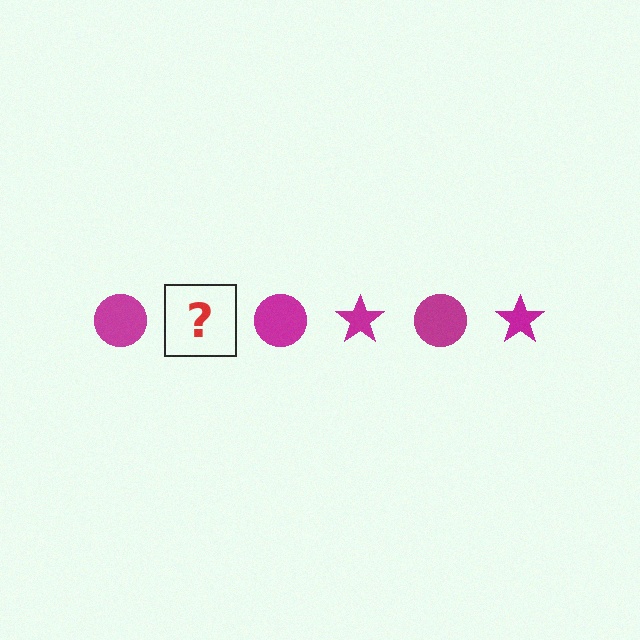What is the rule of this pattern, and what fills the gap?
The rule is that the pattern cycles through circle, star shapes in magenta. The gap should be filled with a magenta star.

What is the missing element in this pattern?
The missing element is a magenta star.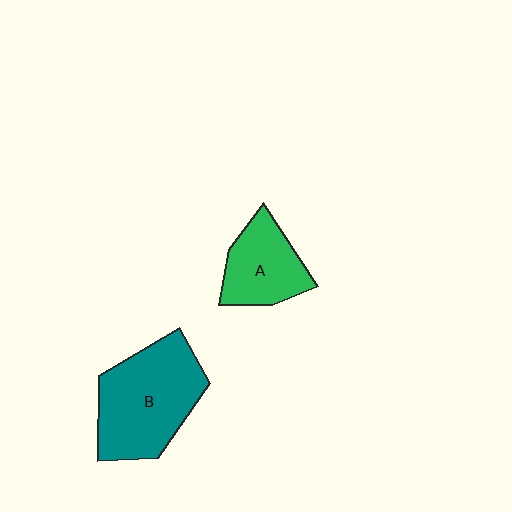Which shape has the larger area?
Shape B (teal).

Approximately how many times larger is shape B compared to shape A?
Approximately 1.7 times.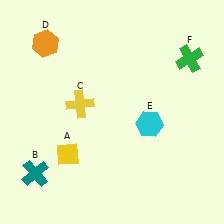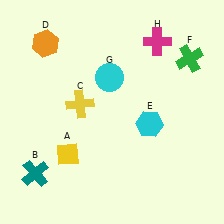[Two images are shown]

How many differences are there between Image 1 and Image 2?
There are 2 differences between the two images.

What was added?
A cyan circle (G), a magenta cross (H) were added in Image 2.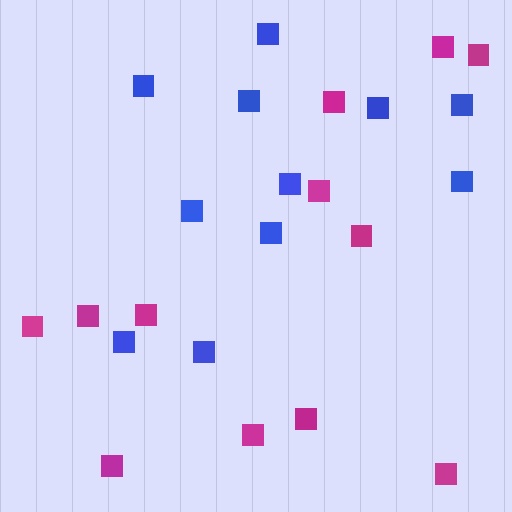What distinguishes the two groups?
There are 2 groups: one group of magenta squares (12) and one group of blue squares (11).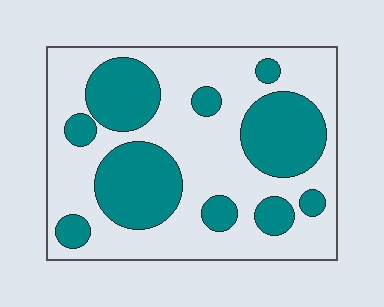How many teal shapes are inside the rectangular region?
10.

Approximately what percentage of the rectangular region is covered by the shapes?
Approximately 35%.